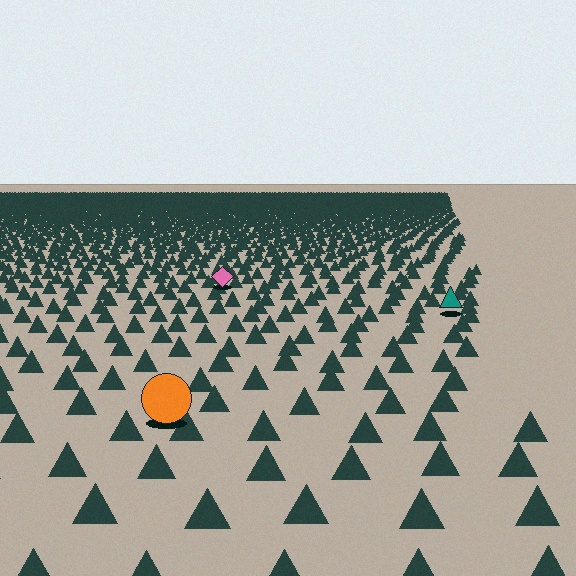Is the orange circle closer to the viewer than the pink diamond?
Yes. The orange circle is closer — you can tell from the texture gradient: the ground texture is coarser near it.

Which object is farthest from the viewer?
The pink diamond is farthest from the viewer. It appears smaller and the ground texture around it is denser.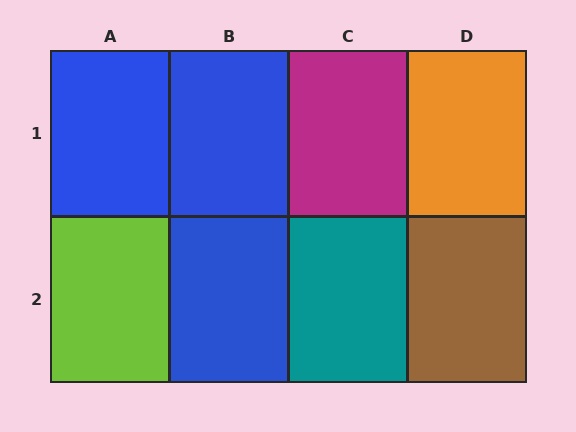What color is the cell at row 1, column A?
Blue.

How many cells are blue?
3 cells are blue.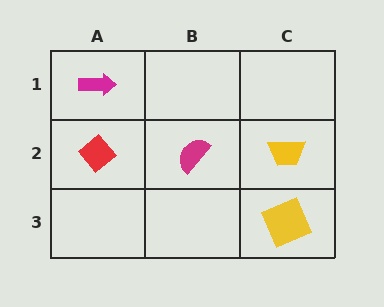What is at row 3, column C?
A yellow square.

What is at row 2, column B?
A magenta semicircle.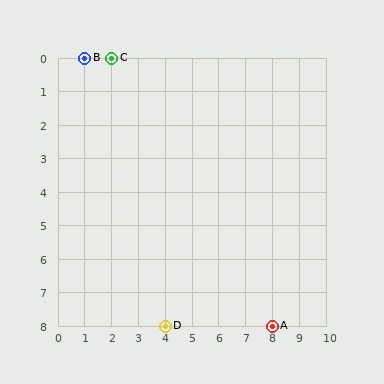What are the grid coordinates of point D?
Point D is at grid coordinates (4, 8).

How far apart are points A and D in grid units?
Points A and D are 4 columns apart.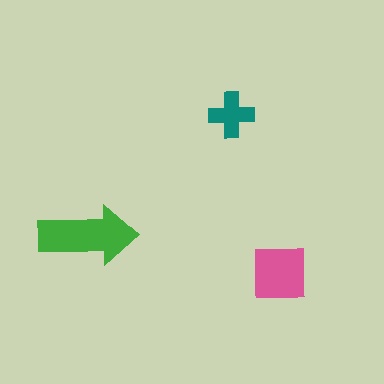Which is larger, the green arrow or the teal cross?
The green arrow.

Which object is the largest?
The green arrow.